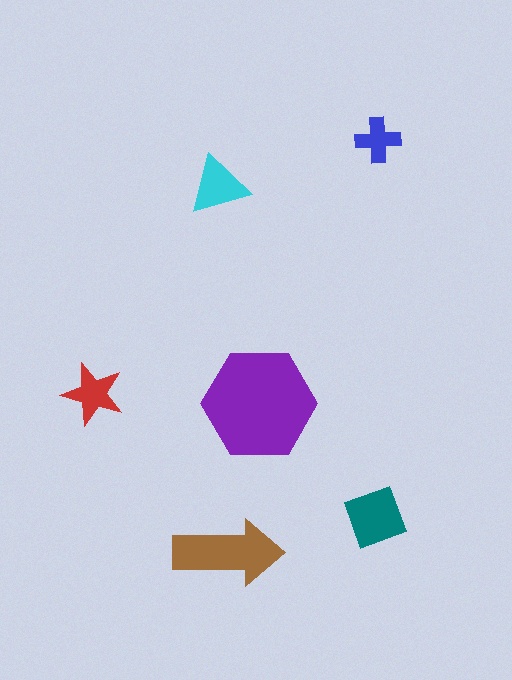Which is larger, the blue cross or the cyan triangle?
The cyan triangle.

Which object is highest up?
The blue cross is topmost.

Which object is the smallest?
The blue cross.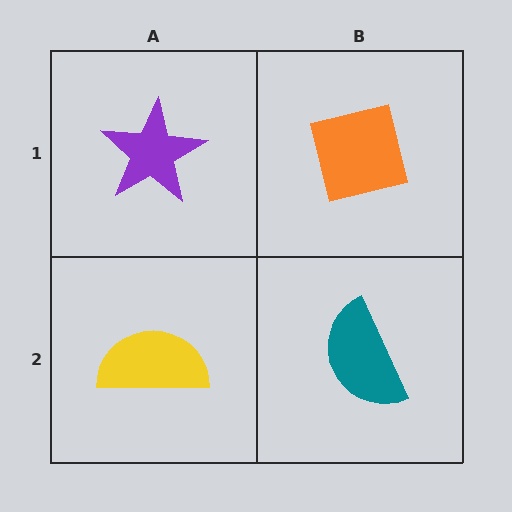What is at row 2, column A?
A yellow semicircle.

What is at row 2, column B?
A teal semicircle.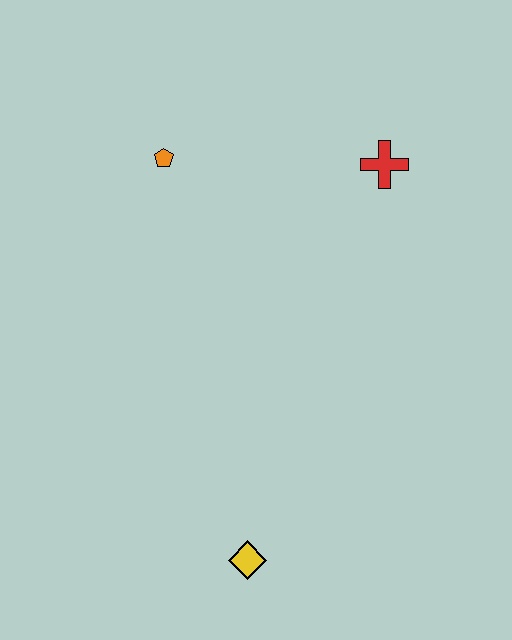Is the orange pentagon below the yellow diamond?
No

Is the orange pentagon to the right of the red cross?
No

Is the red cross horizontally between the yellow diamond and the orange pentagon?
No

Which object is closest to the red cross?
The orange pentagon is closest to the red cross.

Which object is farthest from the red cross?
The yellow diamond is farthest from the red cross.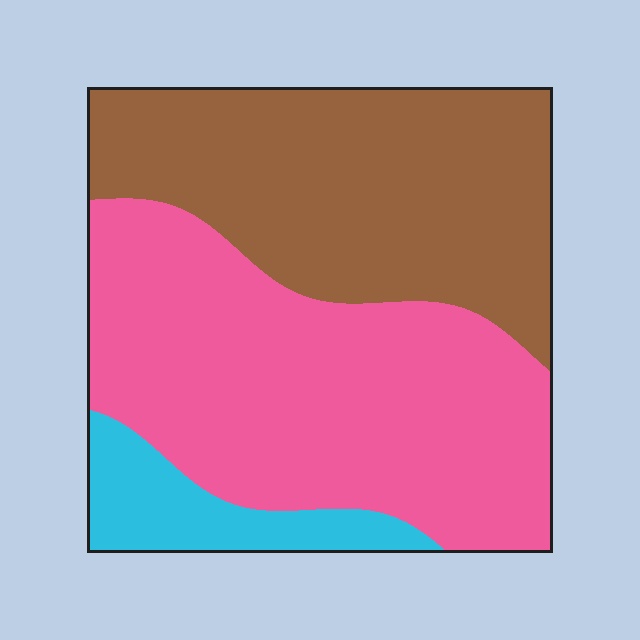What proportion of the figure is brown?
Brown takes up between a quarter and a half of the figure.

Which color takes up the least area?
Cyan, at roughly 10%.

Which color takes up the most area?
Pink, at roughly 50%.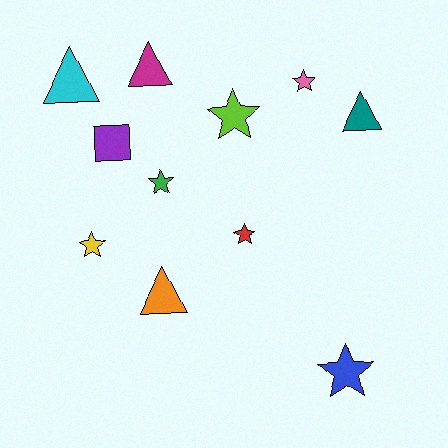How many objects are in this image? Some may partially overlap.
There are 11 objects.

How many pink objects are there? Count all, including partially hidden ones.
There is 1 pink object.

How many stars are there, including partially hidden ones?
There are 6 stars.